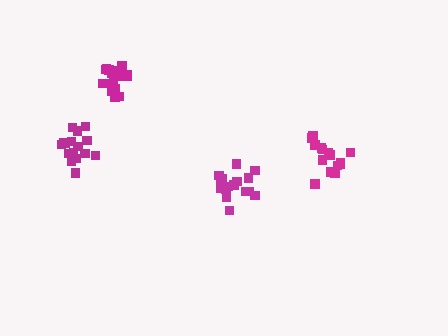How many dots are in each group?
Group 1: 19 dots, Group 2: 18 dots, Group 3: 16 dots, Group 4: 15 dots (68 total).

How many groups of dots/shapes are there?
There are 4 groups.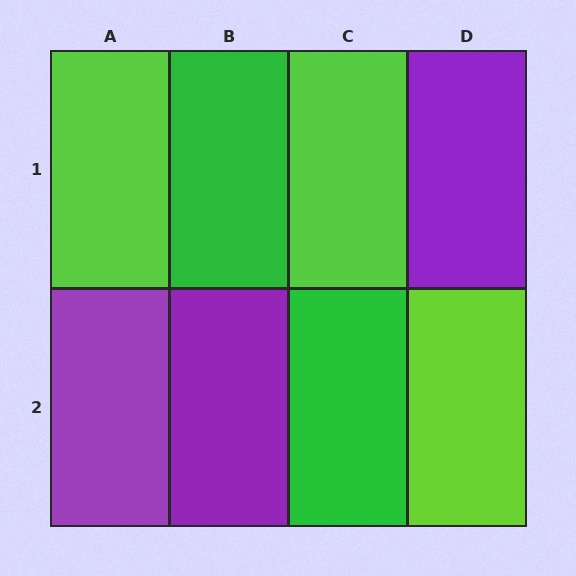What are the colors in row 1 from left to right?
Lime, green, lime, purple.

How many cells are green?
2 cells are green.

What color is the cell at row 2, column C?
Green.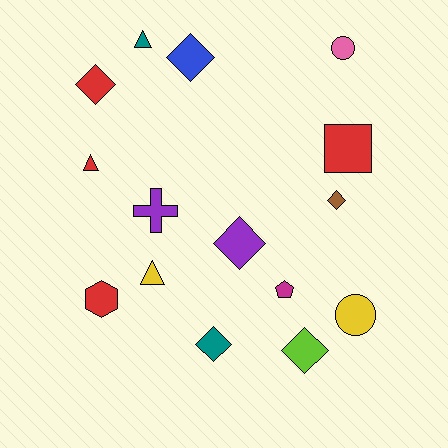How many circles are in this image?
There are 2 circles.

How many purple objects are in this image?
There are 2 purple objects.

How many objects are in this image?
There are 15 objects.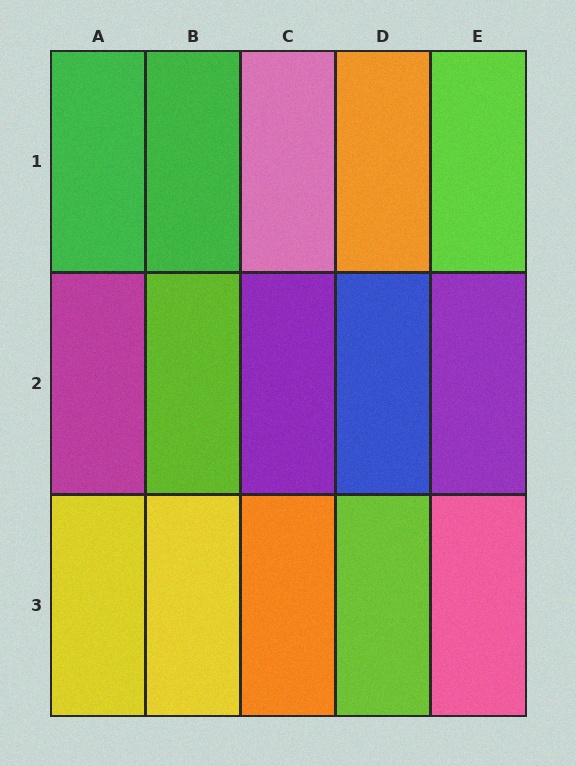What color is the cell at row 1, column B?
Green.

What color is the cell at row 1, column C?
Pink.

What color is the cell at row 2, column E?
Purple.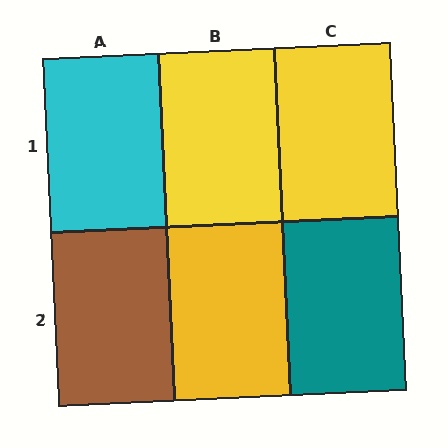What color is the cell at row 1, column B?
Yellow.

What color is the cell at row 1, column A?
Cyan.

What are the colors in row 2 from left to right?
Brown, yellow, teal.